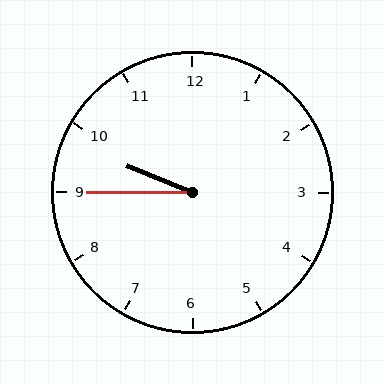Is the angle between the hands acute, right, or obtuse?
It is acute.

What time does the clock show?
9:45.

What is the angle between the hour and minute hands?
Approximately 22 degrees.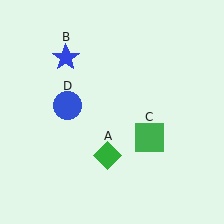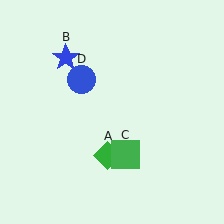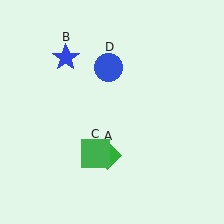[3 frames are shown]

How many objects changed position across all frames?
2 objects changed position: green square (object C), blue circle (object D).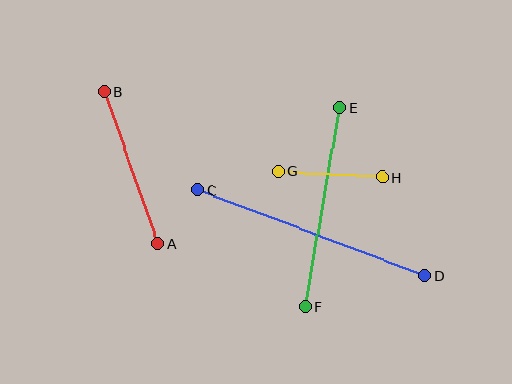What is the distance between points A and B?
The distance is approximately 161 pixels.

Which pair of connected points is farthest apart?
Points C and D are farthest apart.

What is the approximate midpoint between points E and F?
The midpoint is at approximately (322, 207) pixels.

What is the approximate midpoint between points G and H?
The midpoint is at approximately (330, 175) pixels.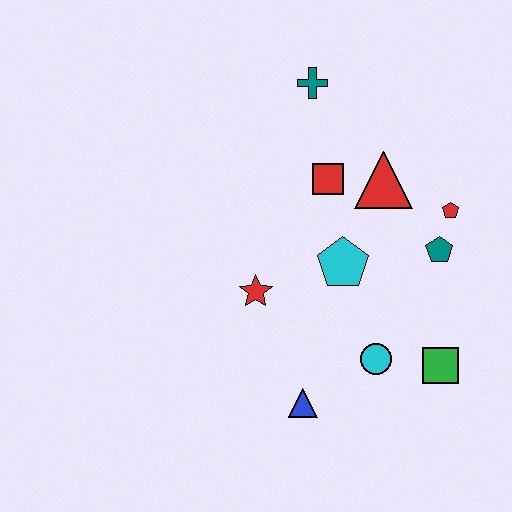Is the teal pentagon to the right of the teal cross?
Yes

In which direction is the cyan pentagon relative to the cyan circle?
The cyan pentagon is above the cyan circle.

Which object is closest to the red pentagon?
The teal pentagon is closest to the red pentagon.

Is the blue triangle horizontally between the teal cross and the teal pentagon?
No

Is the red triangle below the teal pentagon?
No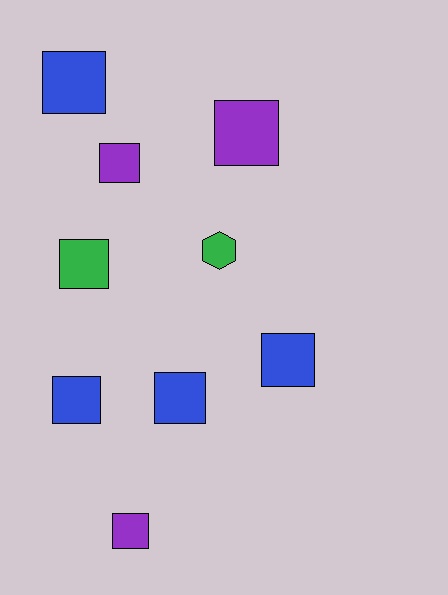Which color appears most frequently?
Blue, with 4 objects.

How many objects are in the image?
There are 9 objects.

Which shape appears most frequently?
Square, with 8 objects.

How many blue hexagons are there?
There are no blue hexagons.